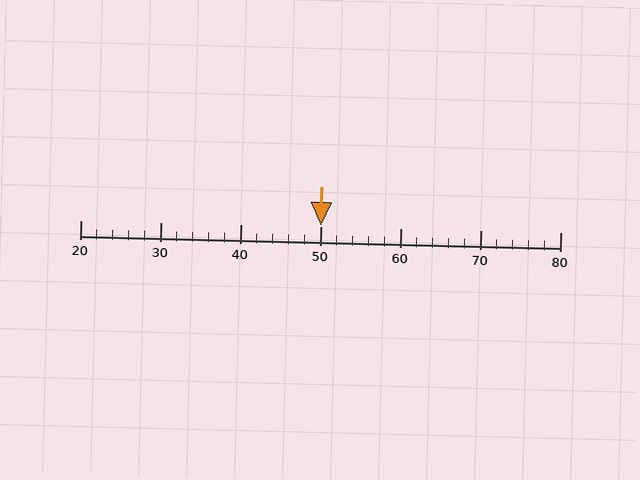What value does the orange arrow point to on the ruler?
The orange arrow points to approximately 50.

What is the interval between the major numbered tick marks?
The major tick marks are spaced 10 units apart.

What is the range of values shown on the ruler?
The ruler shows values from 20 to 80.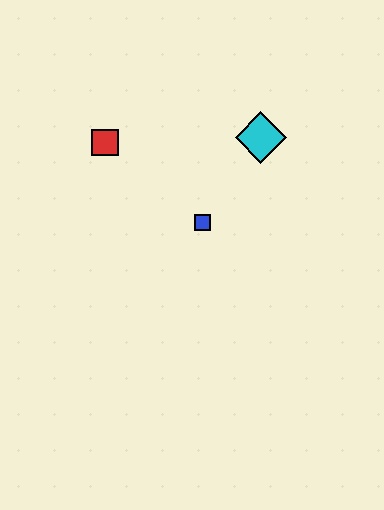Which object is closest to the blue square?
The cyan diamond is closest to the blue square.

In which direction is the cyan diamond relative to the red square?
The cyan diamond is to the right of the red square.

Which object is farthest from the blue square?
The red square is farthest from the blue square.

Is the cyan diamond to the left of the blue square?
No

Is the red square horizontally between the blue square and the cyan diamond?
No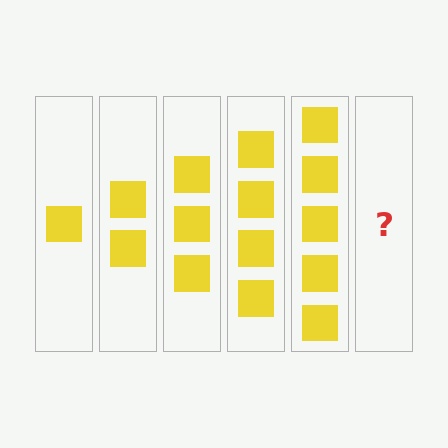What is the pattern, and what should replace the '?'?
The pattern is that each step adds one more square. The '?' should be 6 squares.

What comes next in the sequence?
The next element should be 6 squares.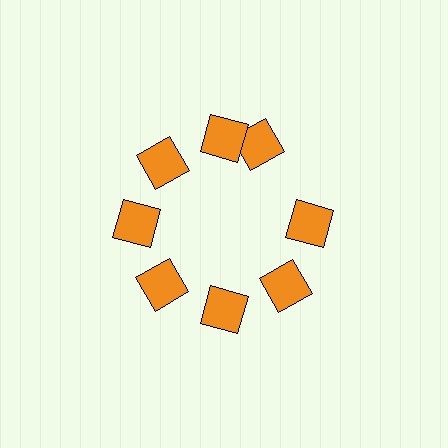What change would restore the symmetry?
The symmetry would be restored by rotating it back into even spacing with its neighbors so that all 8 squares sit at equal angles and equal distance from the center.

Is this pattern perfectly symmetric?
No. The 8 orange squares are arranged in a ring, but one element near the 2 o'clock position is rotated out of alignment along the ring, breaking the 8-fold rotational symmetry.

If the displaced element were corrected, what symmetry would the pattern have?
It would have 8-fold rotational symmetry — the pattern would map onto itself every 45 degrees.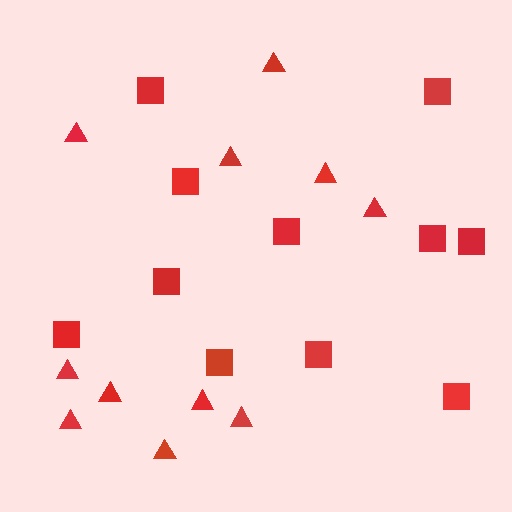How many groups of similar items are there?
There are 2 groups: one group of triangles (11) and one group of squares (11).